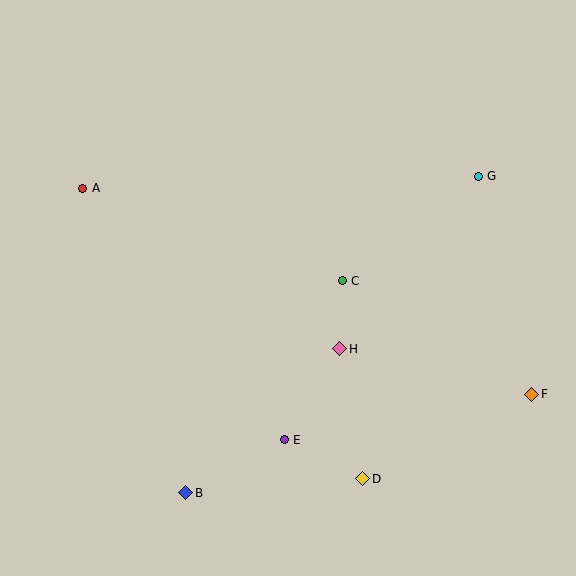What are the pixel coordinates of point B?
Point B is at (186, 493).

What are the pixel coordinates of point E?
Point E is at (284, 440).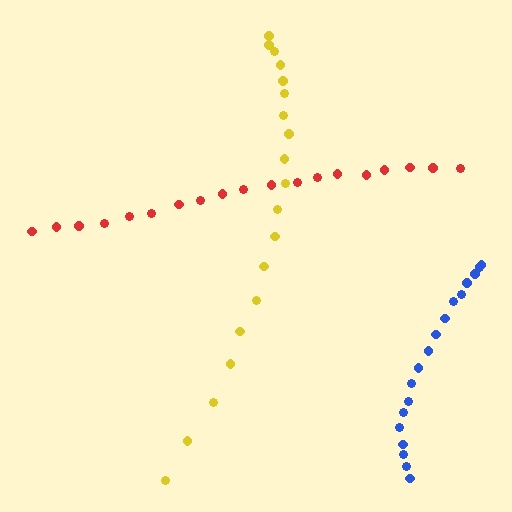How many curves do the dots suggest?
There are 3 distinct paths.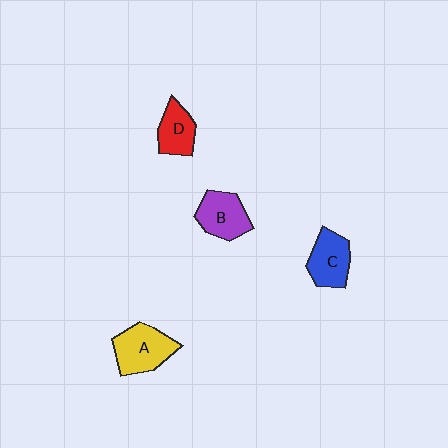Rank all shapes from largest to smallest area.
From largest to smallest: A (yellow), B (purple), C (blue), D (red).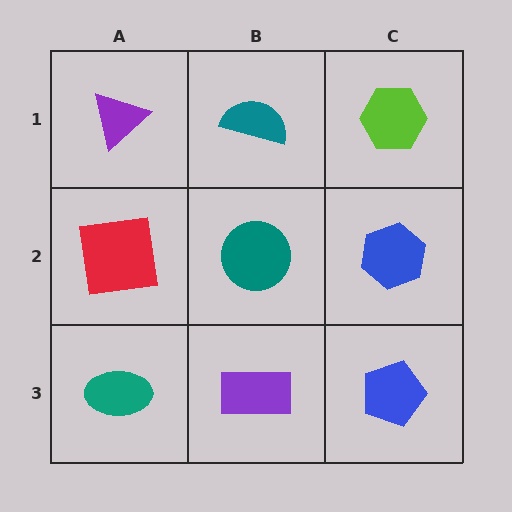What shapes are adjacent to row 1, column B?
A teal circle (row 2, column B), a purple triangle (row 1, column A), a lime hexagon (row 1, column C).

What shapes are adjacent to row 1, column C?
A blue hexagon (row 2, column C), a teal semicircle (row 1, column B).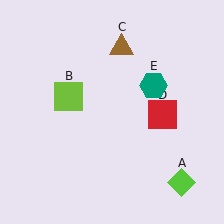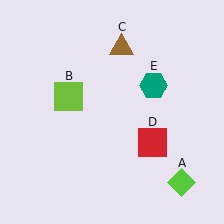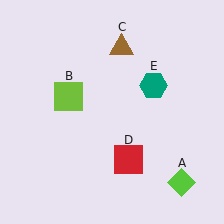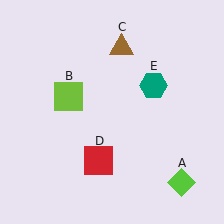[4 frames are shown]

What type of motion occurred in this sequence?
The red square (object D) rotated clockwise around the center of the scene.